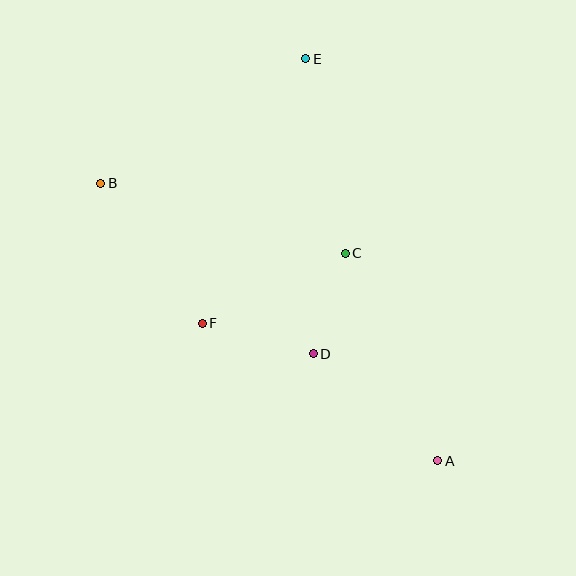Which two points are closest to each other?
Points C and D are closest to each other.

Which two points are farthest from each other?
Points A and B are farthest from each other.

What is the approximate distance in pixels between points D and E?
The distance between D and E is approximately 295 pixels.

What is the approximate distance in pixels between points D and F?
The distance between D and F is approximately 115 pixels.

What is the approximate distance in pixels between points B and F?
The distance between B and F is approximately 173 pixels.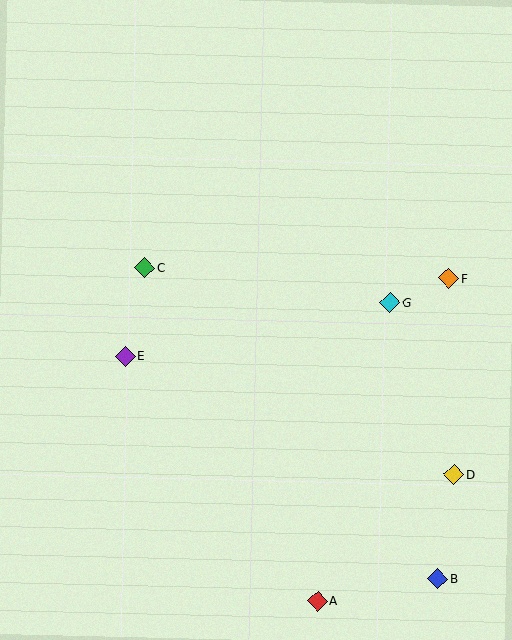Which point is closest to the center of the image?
Point C at (145, 268) is closest to the center.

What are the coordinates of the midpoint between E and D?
The midpoint between E and D is at (290, 415).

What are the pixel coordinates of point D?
Point D is at (454, 474).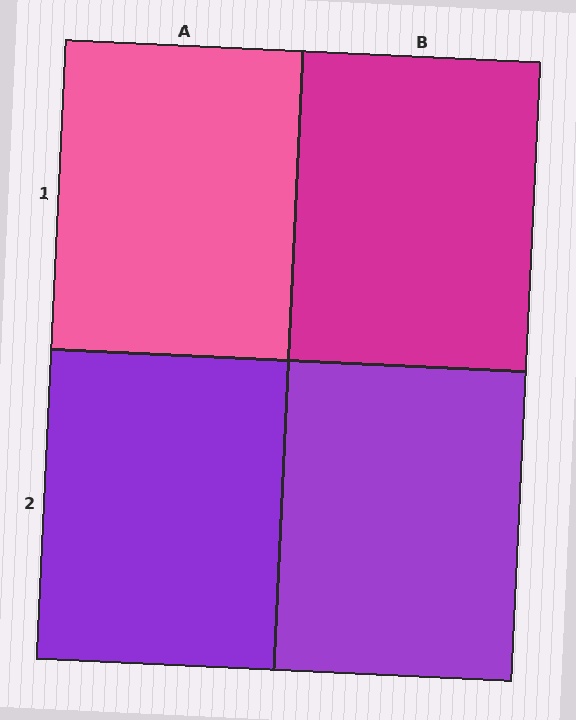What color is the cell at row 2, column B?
Purple.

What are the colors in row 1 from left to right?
Pink, magenta.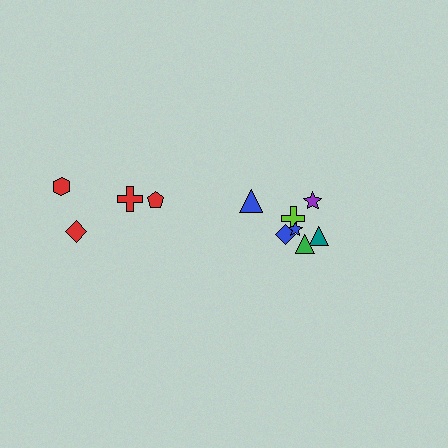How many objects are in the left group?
There are 4 objects.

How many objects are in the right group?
There are 7 objects.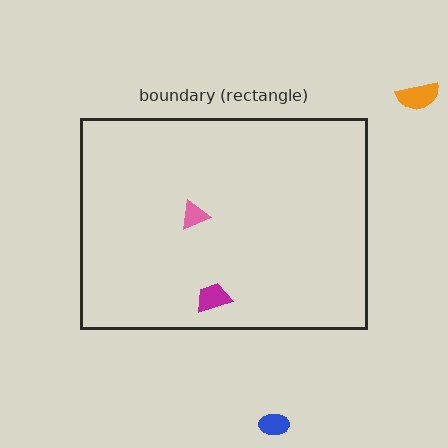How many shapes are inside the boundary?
2 inside, 2 outside.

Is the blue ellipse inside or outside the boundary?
Outside.